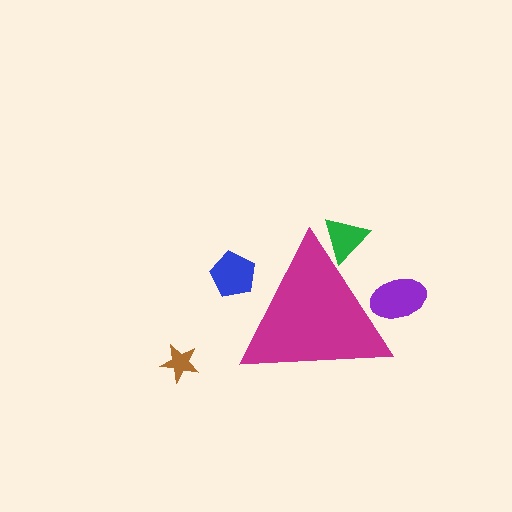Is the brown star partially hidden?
No, the brown star is fully visible.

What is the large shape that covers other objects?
A magenta triangle.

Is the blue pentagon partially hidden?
Yes, the blue pentagon is partially hidden behind the magenta triangle.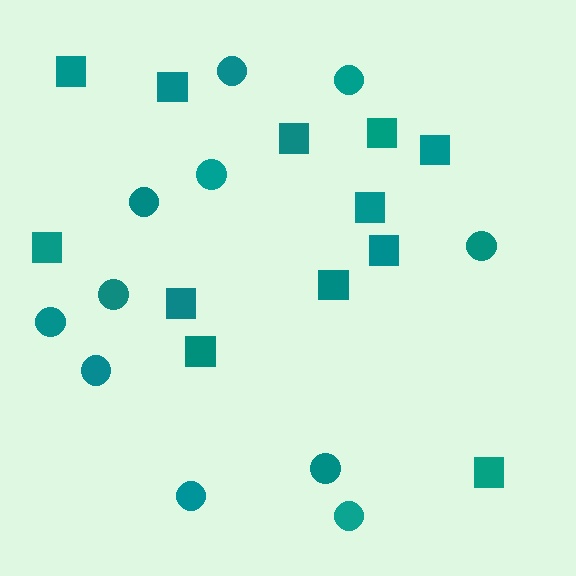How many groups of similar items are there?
There are 2 groups: one group of circles (11) and one group of squares (12).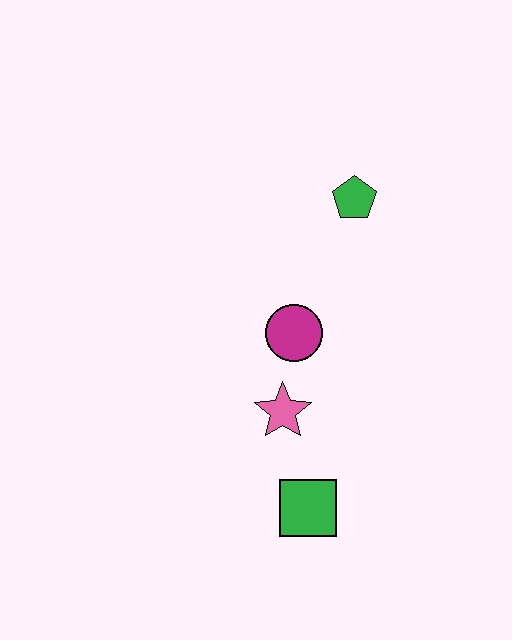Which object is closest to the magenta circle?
The pink star is closest to the magenta circle.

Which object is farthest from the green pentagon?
The green square is farthest from the green pentagon.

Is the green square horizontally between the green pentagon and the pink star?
Yes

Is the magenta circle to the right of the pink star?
Yes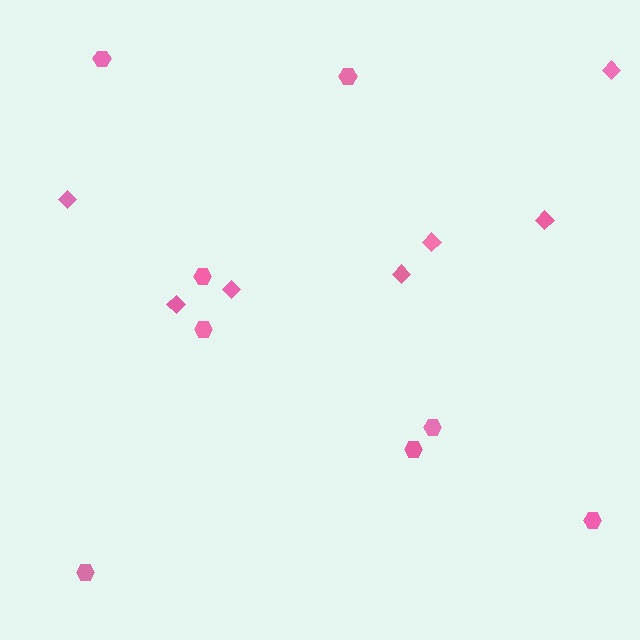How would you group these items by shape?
There are 2 groups: one group of hexagons (8) and one group of diamonds (7).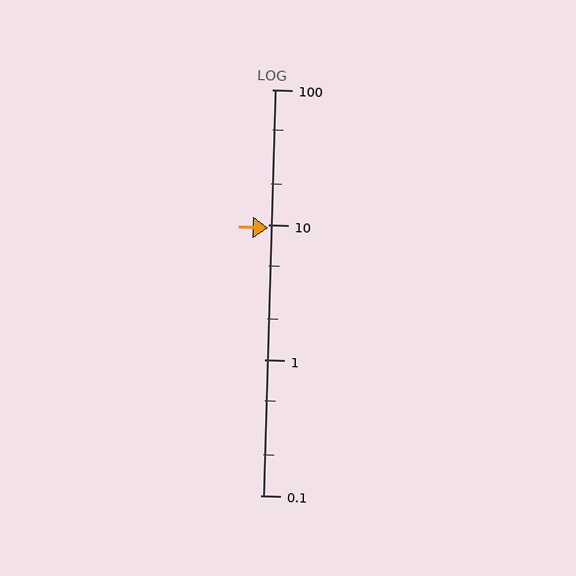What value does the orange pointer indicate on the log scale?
The pointer indicates approximately 9.5.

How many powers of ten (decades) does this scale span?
The scale spans 3 decades, from 0.1 to 100.